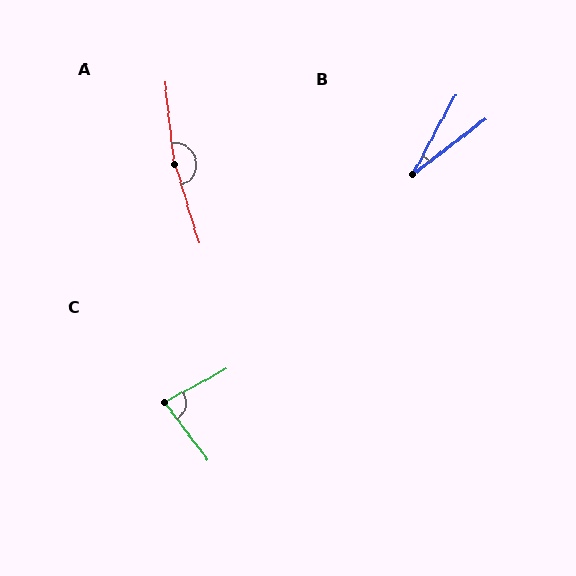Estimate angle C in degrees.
Approximately 81 degrees.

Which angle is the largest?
A, at approximately 169 degrees.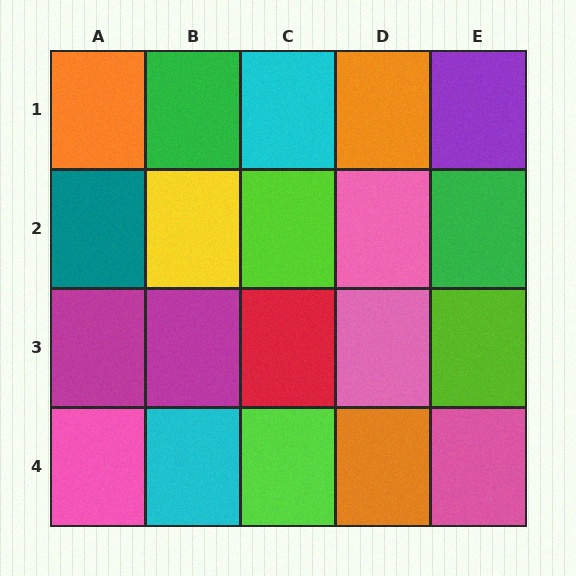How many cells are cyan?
2 cells are cyan.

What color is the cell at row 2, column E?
Green.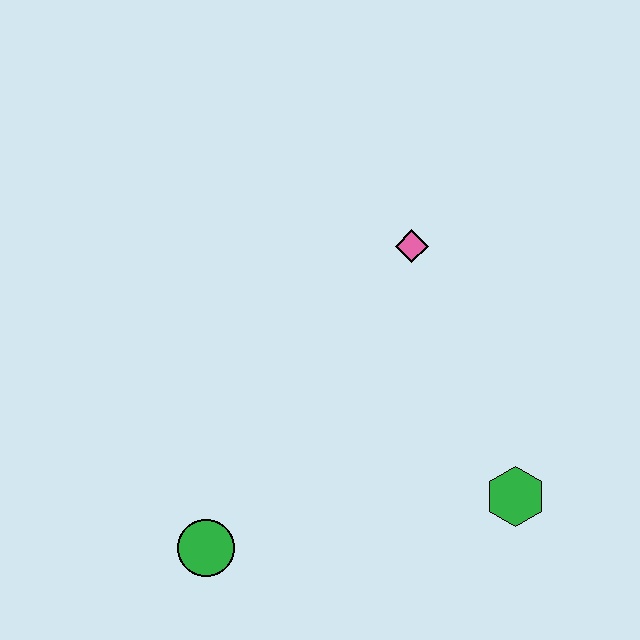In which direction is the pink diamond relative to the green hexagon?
The pink diamond is above the green hexagon.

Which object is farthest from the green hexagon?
The green circle is farthest from the green hexagon.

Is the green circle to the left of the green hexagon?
Yes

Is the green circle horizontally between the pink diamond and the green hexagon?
No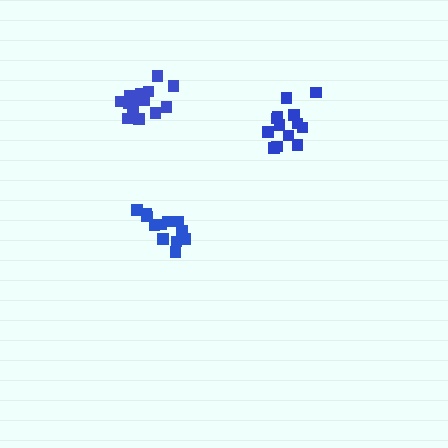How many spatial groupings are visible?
There are 3 spatial groupings.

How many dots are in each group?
Group 1: 15 dots, Group 2: 12 dots, Group 3: 14 dots (41 total).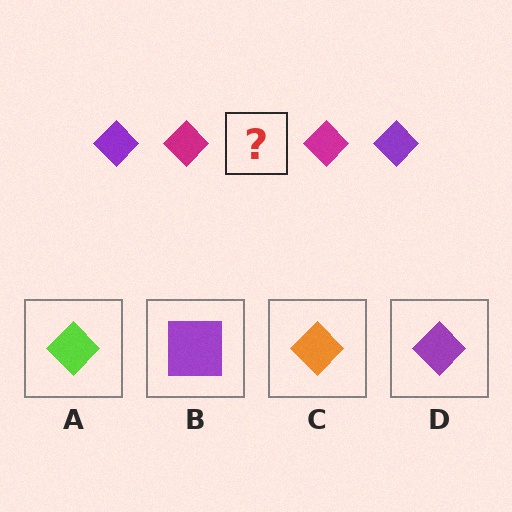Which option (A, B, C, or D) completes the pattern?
D.